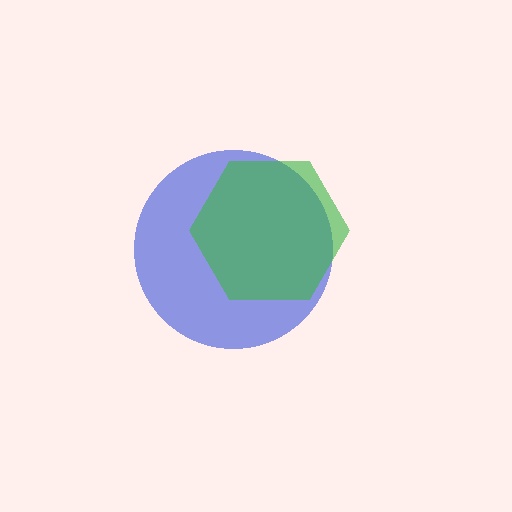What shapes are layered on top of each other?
The layered shapes are: a blue circle, a green hexagon.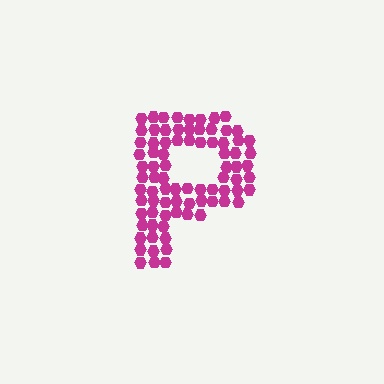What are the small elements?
The small elements are hexagons.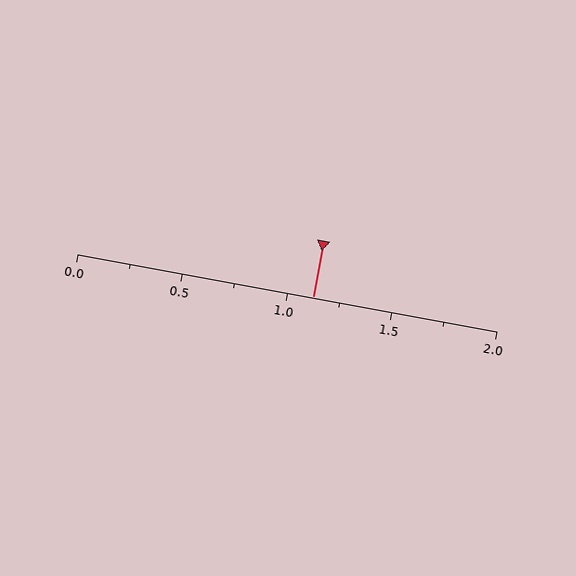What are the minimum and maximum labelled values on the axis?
The axis runs from 0.0 to 2.0.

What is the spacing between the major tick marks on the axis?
The major ticks are spaced 0.5 apart.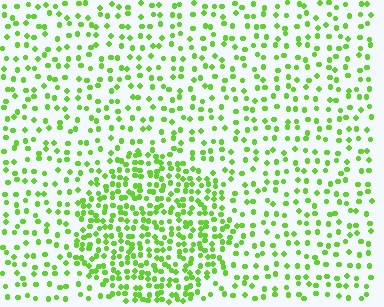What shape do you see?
I see a circle.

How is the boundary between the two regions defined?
The boundary is defined by a change in element density (approximately 2.1x ratio). All elements are the same color, size, and shape.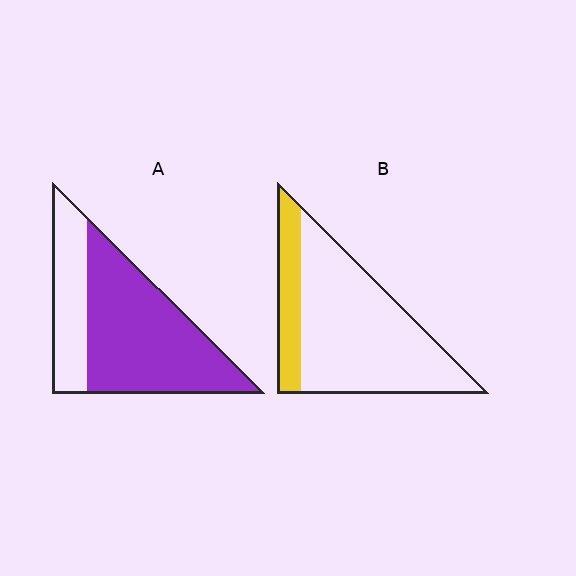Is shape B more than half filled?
No.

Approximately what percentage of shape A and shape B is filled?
A is approximately 70% and B is approximately 20%.